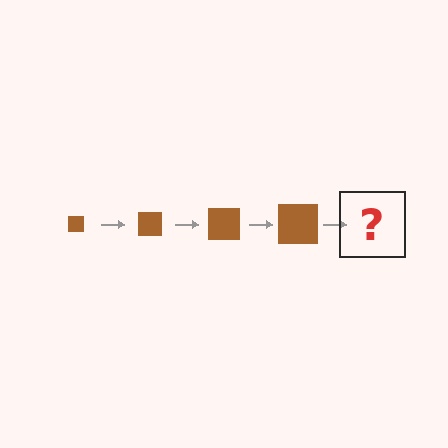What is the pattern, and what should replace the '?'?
The pattern is that the square gets progressively larger each step. The '?' should be a brown square, larger than the previous one.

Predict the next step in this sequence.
The next step is a brown square, larger than the previous one.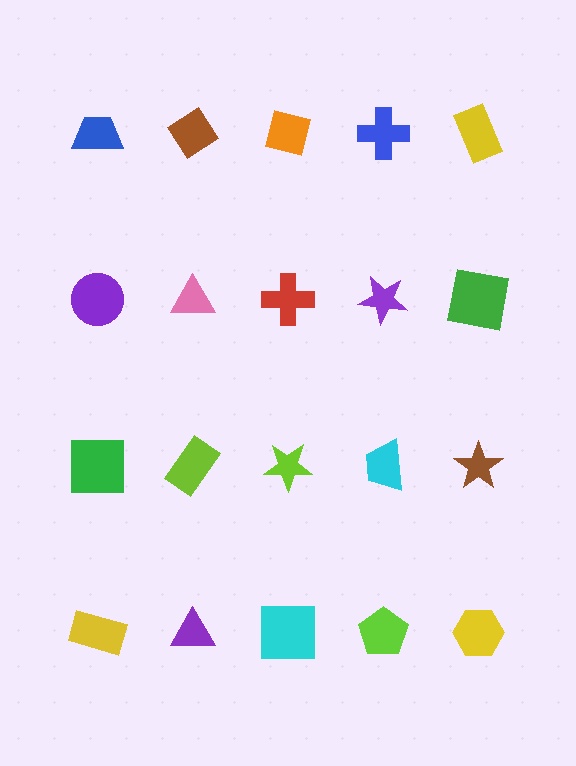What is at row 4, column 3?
A cyan square.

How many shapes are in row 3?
5 shapes.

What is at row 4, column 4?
A lime pentagon.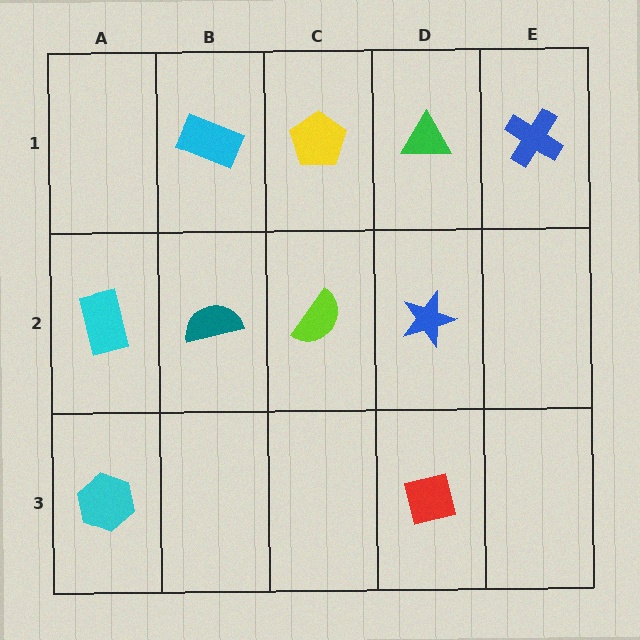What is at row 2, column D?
A blue star.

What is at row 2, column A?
A cyan rectangle.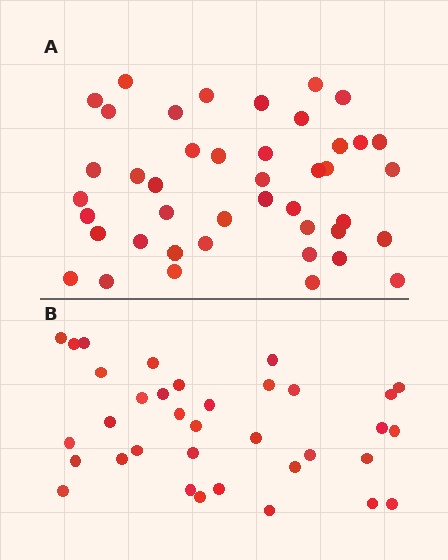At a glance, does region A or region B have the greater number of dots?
Region A (the top region) has more dots.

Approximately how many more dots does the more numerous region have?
Region A has roughly 8 or so more dots than region B.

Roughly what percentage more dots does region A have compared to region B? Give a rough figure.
About 25% more.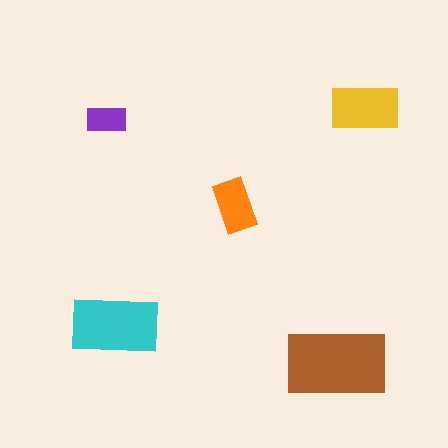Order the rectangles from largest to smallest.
the brown one, the cyan one, the yellow one, the orange one, the purple one.